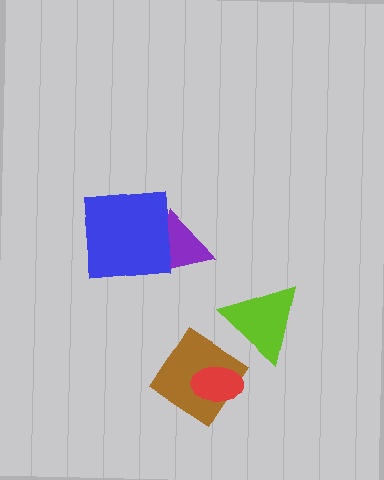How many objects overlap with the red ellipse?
1 object overlaps with the red ellipse.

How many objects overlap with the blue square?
1 object overlaps with the blue square.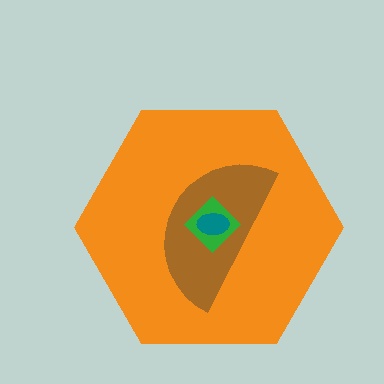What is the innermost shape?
The teal ellipse.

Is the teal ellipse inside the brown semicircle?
Yes.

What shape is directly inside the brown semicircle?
The green diamond.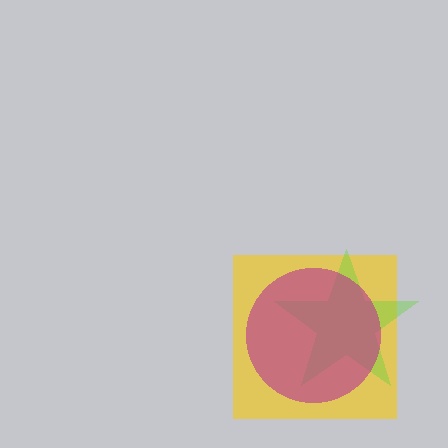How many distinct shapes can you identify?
There are 3 distinct shapes: a yellow square, a lime star, a magenta circle.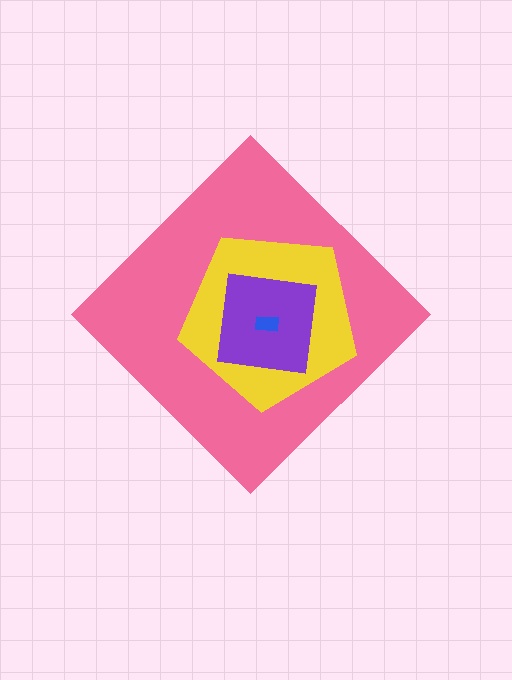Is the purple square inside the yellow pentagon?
Yes.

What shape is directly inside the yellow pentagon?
The purple square.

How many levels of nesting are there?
4.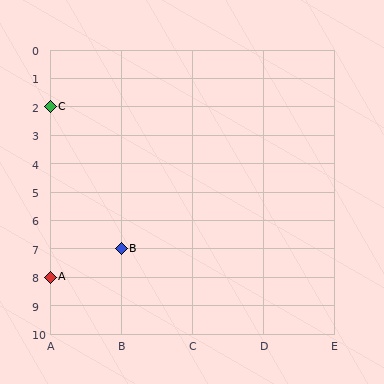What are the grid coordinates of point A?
Point A is at grid coordinates (A, 8).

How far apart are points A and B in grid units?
Points A and B are 1 column and 1 row apart (about 1.4 grid units diagonally).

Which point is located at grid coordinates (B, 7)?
Point B is at (B, 7).